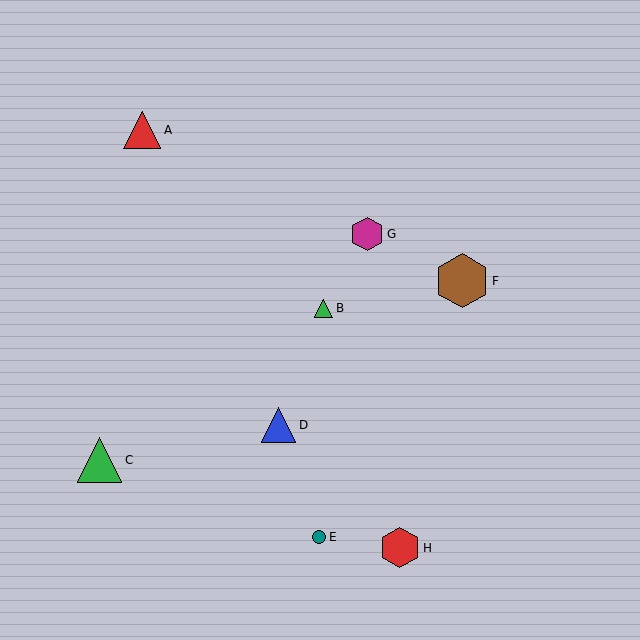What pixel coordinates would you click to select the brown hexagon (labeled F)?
Click at (462, 281) to select the brown hexagon F.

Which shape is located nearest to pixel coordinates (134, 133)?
The red triangle (labeled A) at (142, 130) is nearest to that location.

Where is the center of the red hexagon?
The center of the red hexagon is at (400, 548).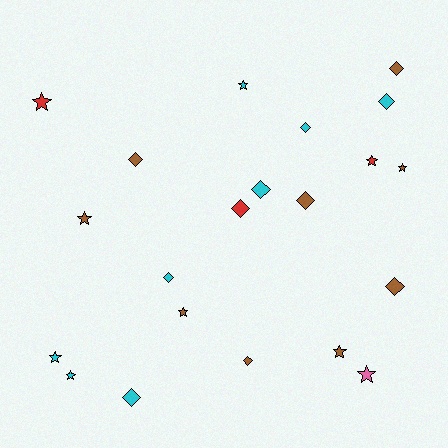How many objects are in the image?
There are 21 objects.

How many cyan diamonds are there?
There are 5 cyan diamonds.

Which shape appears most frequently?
Diamond, with 11 objects.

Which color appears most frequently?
Brown, with 9 objects.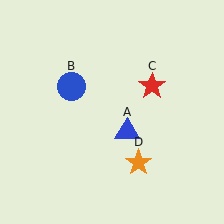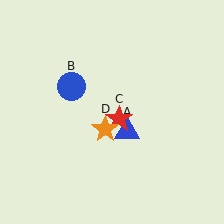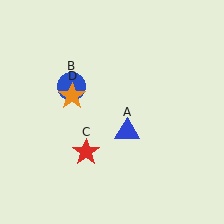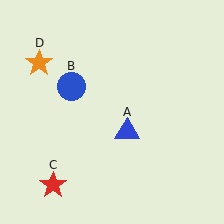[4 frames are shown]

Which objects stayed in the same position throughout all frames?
Blue triangle (object A) and blue circle (object B) remained stationary.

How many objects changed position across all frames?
2 objects changed position: red star (object C), orange star (object D).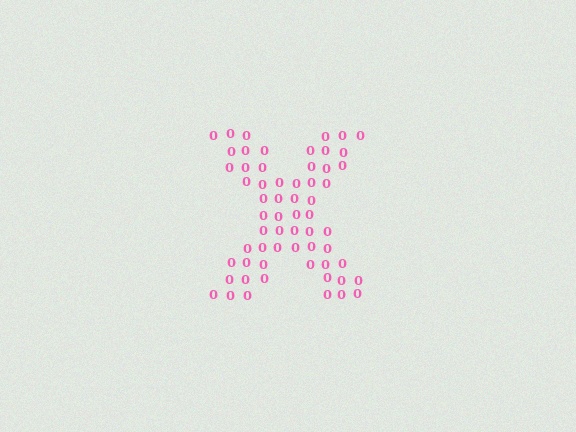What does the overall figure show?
The overall figure shows the letter X.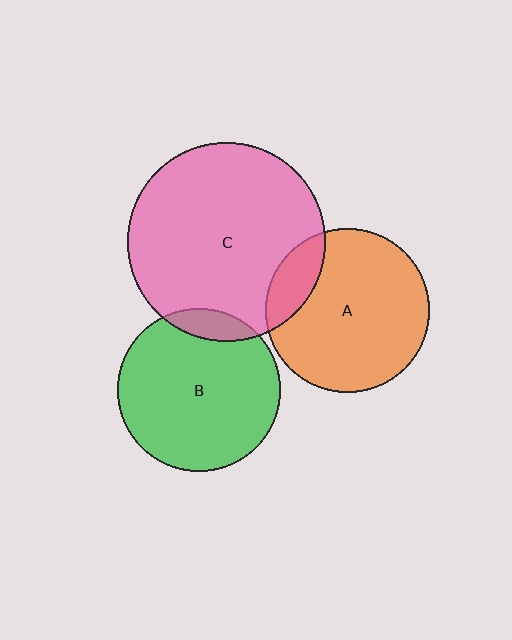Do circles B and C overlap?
Yes.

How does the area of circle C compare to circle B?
Approximately 1.5 times.